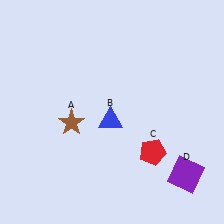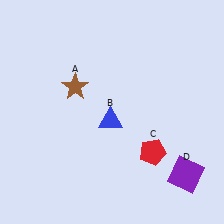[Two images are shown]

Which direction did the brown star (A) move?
The brown star (A) moved up.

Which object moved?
The brown star (A) moved up.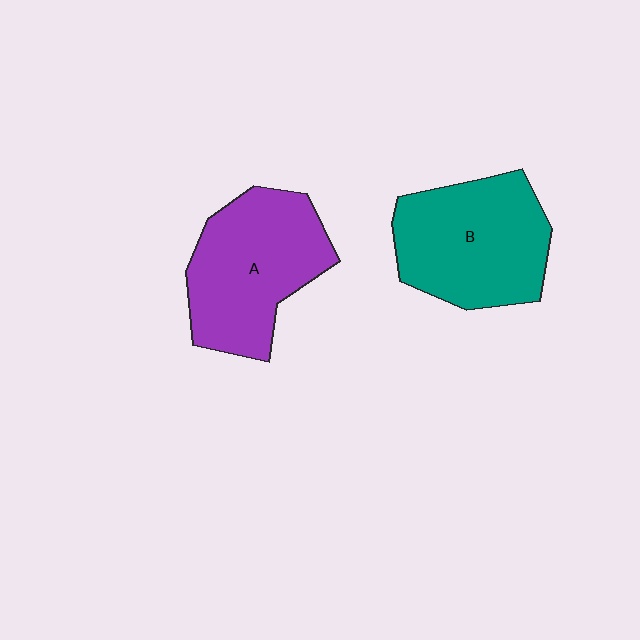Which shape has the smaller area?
Shape A (purple).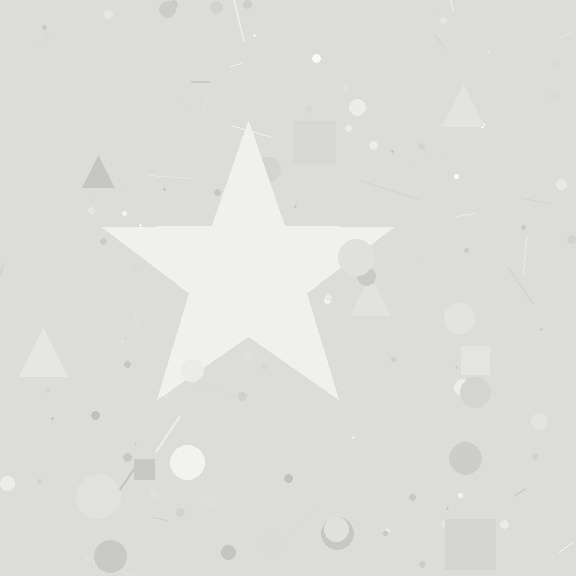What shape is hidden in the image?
A star is hidden in the image.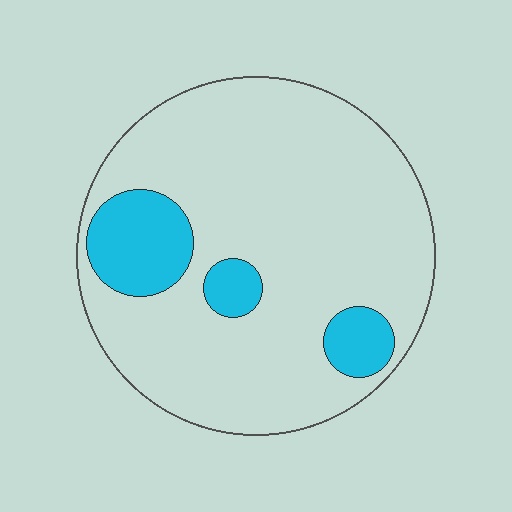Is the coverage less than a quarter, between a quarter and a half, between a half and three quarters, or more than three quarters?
Less than a quarter.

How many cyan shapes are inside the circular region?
3.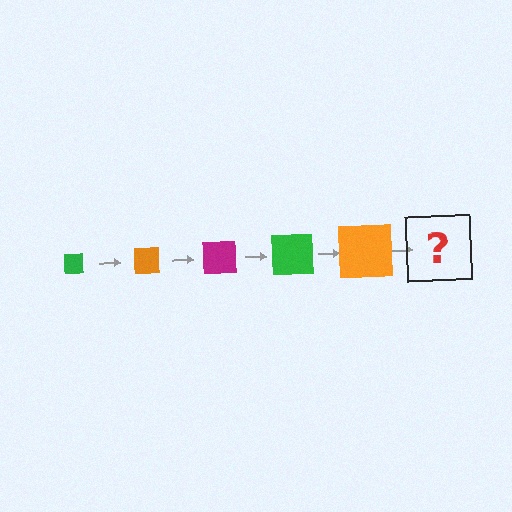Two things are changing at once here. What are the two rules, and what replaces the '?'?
The two rules are that the square grows larger each step and the color cycles through green, orange, and magenta. The '?' should be a magenta square, larger than the previous one.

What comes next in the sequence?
The next element should be a magenta square, larger than the previous one.